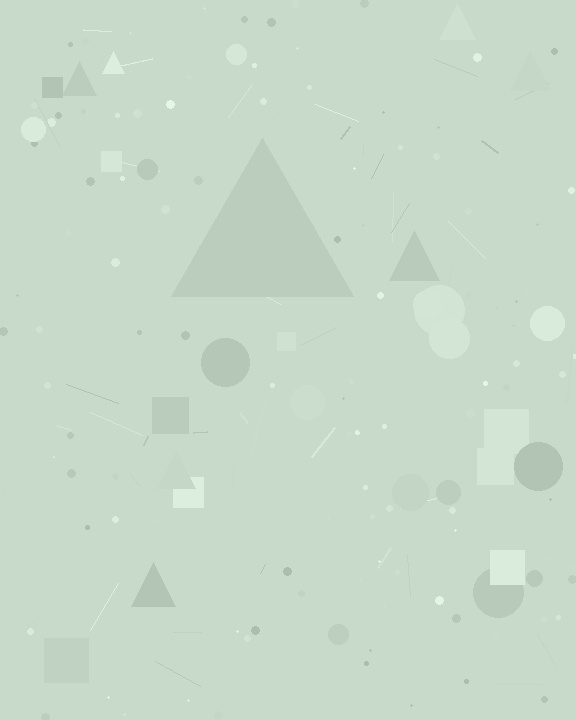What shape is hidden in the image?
A triangle is hidden in the image.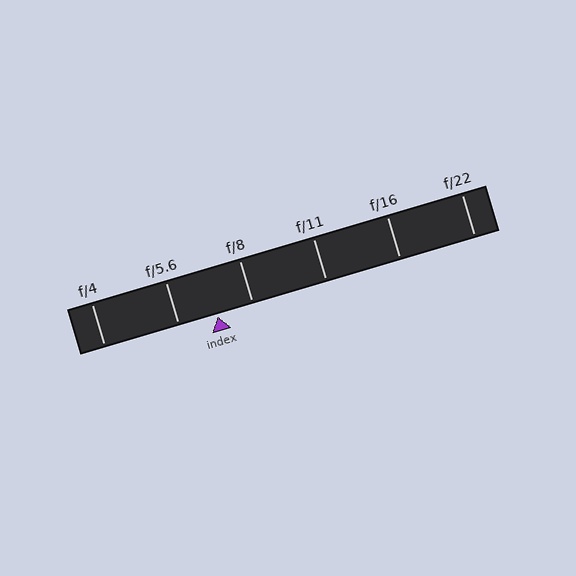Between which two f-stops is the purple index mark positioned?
The index mark is between f/5.6 and f/8.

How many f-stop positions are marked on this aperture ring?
There are 6 f-stop positions marked.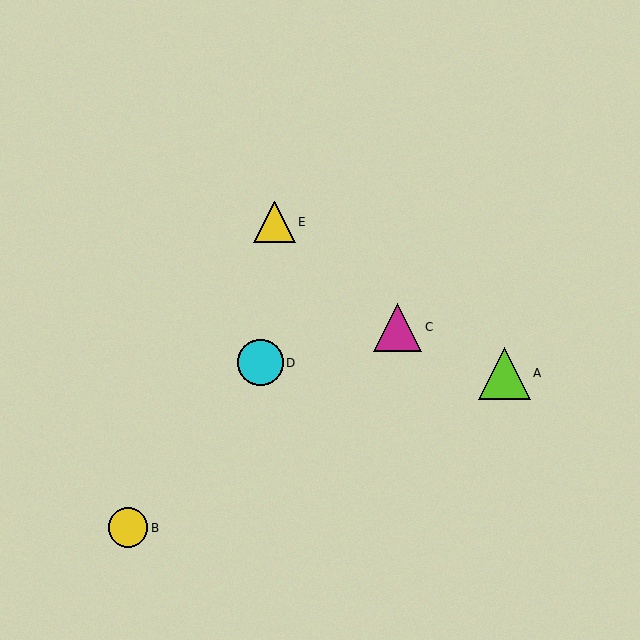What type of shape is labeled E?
Shape E is a yellow triangle.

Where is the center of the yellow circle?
The center of the yellow circle is at (128, 528).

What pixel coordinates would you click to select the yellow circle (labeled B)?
Click at (128, 528) to select the yellow circle B.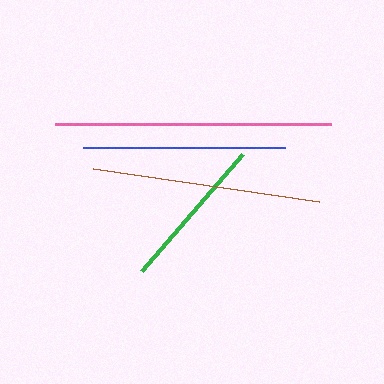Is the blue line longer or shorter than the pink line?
The pink line is longer than the blue line.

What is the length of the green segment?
The green segment is approximately 155 pixels long.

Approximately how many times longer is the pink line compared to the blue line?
The pink line is approximately 1.4 times the length of the blue line.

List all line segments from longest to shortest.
From longest to shortest: pink, brown, blue, green.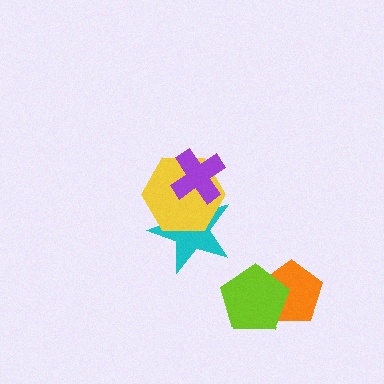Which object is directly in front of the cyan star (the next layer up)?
The yellow hexagon is directly in front of the cyan star.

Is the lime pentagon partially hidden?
No, no other shape covers it.